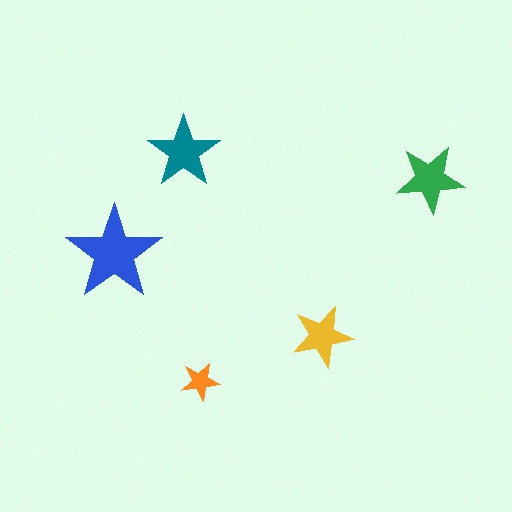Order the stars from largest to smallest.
the blue one, the teal one, the green one, the yellow one, the orange one.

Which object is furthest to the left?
The blue star is leftmost.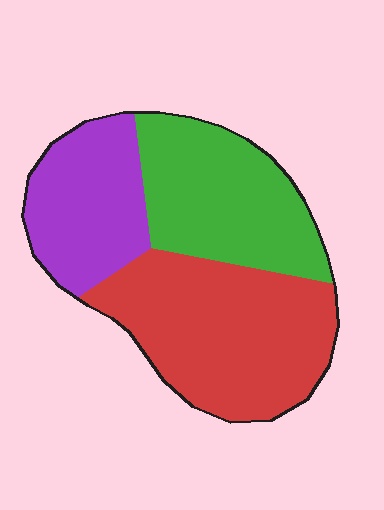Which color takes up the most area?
Red, at roughly 45%.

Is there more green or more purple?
Green.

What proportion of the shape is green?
Green takes up between a sixth and a third of the shape.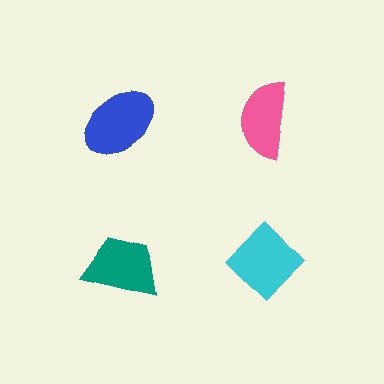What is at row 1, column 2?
A pink semicircle.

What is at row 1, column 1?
A blue ellipse.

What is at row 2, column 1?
A teal trapezoid.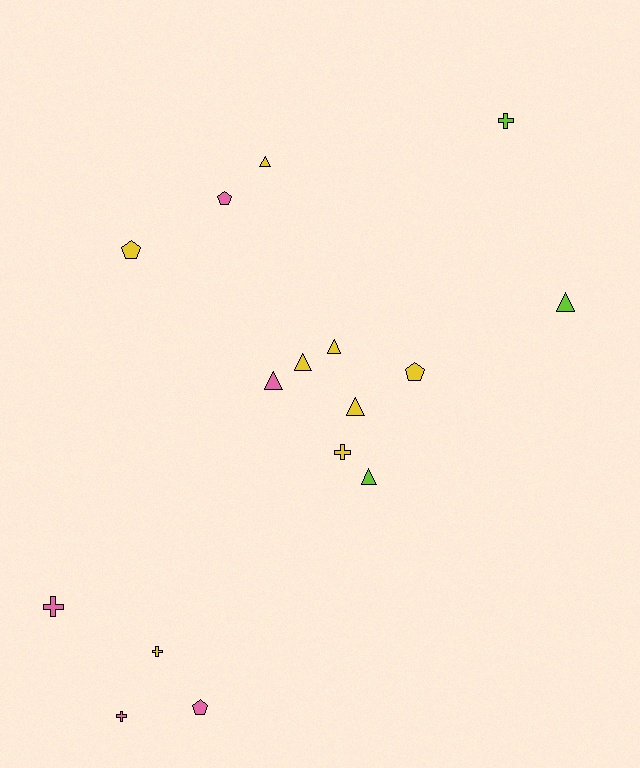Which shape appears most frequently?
Triangle, with 7 objects.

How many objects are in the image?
There are 16 objects.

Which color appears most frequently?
Yellow, with 8 objects.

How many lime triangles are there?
There are 2 lime triangles.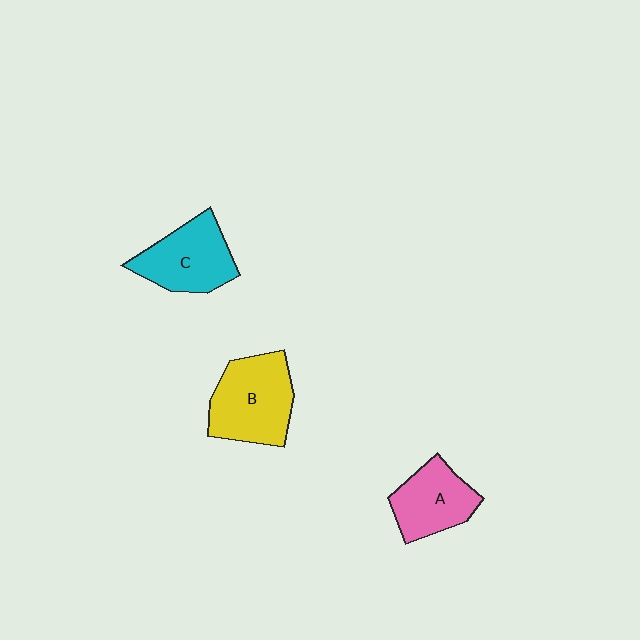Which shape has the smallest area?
Shape A (pink).